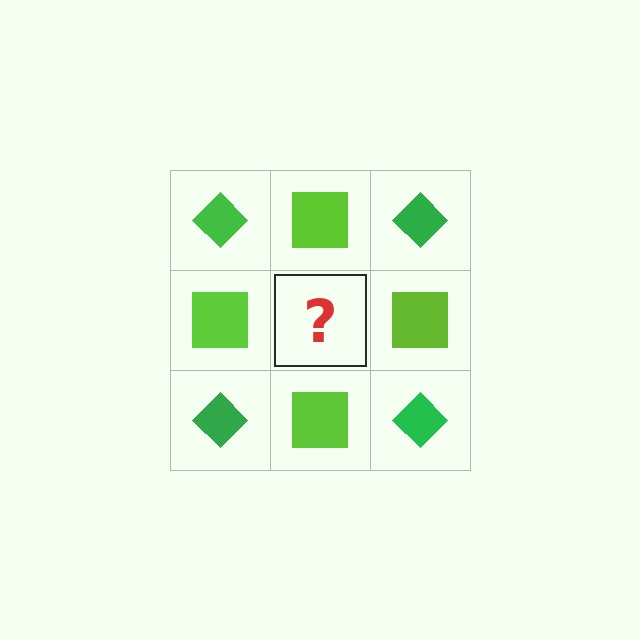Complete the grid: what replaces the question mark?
The question mark should be replaced with a green diamond.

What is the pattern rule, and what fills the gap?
The rule is that it alternates green diamond and lime square in a checkerboard pattern. The gap should be filled with a green diamond.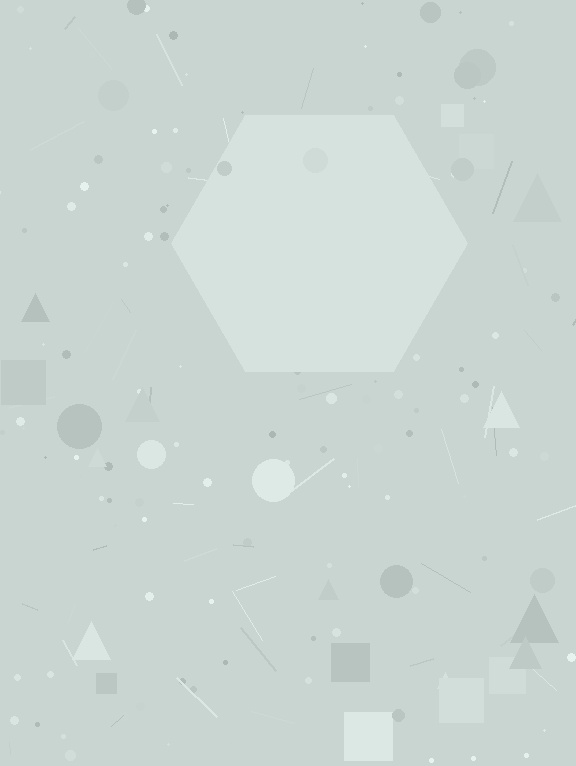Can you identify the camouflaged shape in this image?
The camouflaged shape is a hexagon.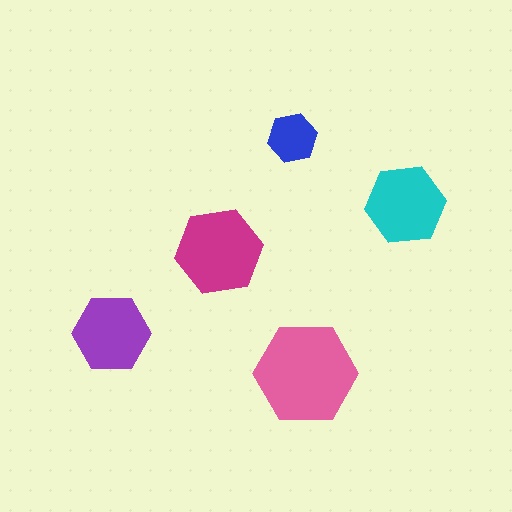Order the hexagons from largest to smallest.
the pink one, the magenta one, the cyan one, the purple one, the blue one.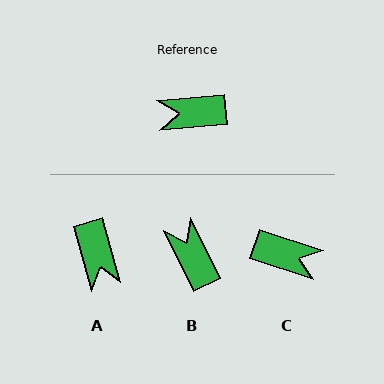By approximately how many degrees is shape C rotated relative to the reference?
Approximately 156 degrees counter-clockwise.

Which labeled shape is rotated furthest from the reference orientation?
C, about 156 degrees away.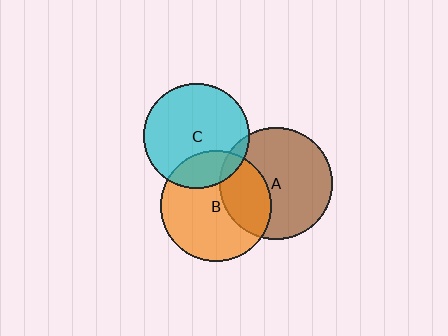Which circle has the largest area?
Circle A (brown).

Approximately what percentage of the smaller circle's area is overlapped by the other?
Approximately 5%.